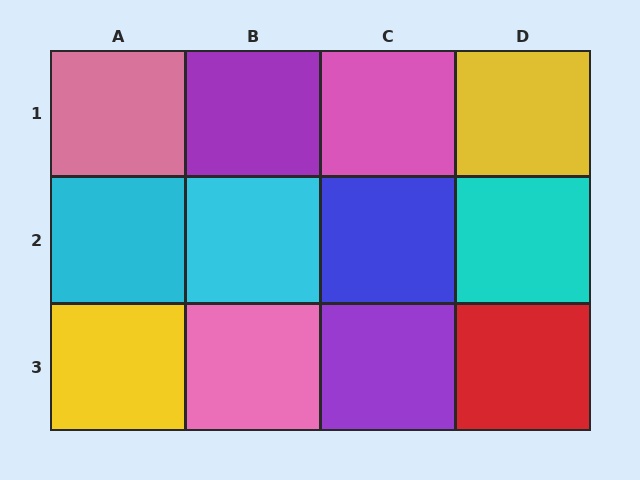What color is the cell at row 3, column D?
Red.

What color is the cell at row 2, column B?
Cyan.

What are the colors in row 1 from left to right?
Pink, purple, pink, yellow.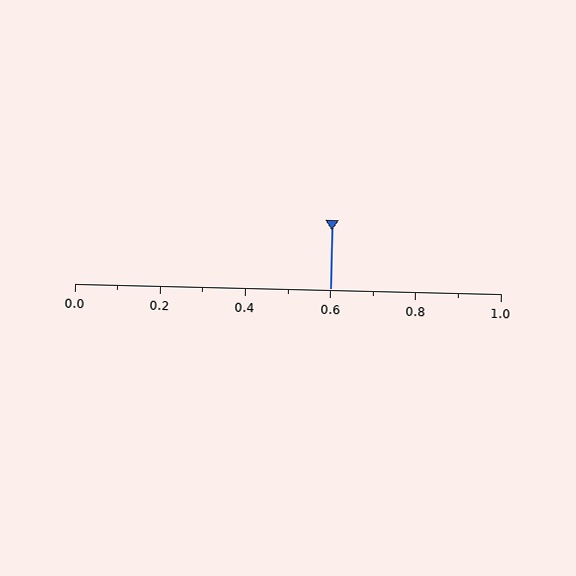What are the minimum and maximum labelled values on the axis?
The axis runs from 0.0 to 1.0.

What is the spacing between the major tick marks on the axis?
The major ticks are spaced 0.2 apart.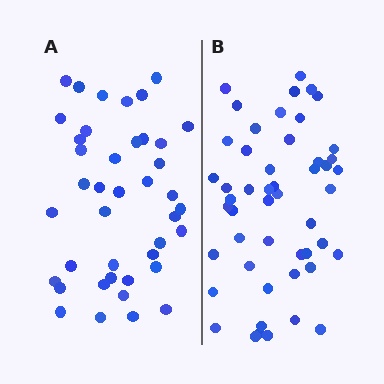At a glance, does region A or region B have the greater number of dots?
Region B (the right region) has more dots.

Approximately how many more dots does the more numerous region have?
Region B has roughly 8 or so more dots than region A.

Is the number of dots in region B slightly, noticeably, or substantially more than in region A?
Region B has only slightly more — the two regions are fairly close. The ratio is roughly 1.2 to 1.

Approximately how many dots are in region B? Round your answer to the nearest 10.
About 50 dots.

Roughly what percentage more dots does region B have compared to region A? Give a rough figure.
About 20% more.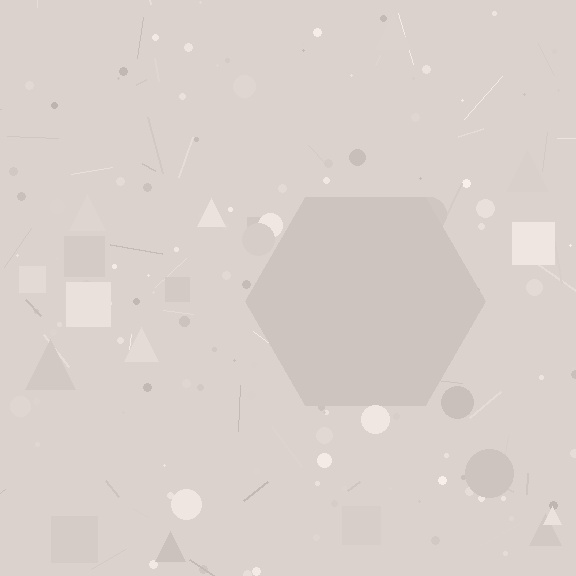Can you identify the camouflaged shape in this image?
The camouflaged shape is a hexagon.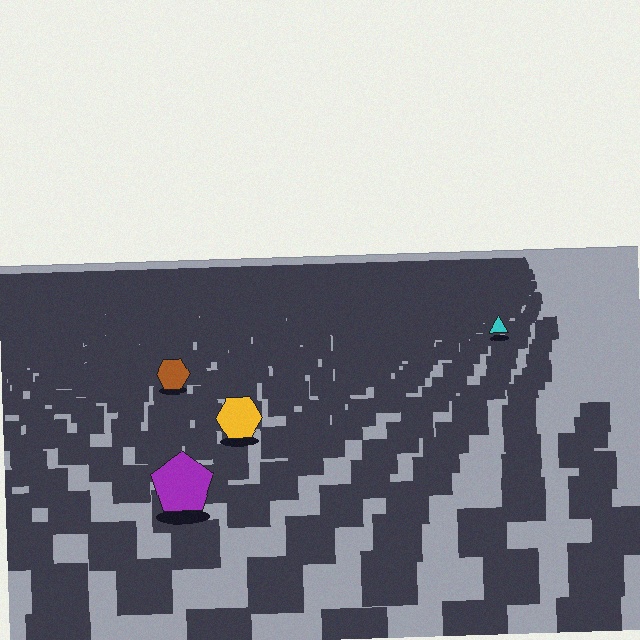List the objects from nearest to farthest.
From nearest to farthest: the purple pentagon, the yellow hexagon, the brown hexagon, the cyan triangle.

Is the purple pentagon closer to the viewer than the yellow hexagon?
Yes. The purple pentagon is closer — you can tell from the texture gradient: the ground texture is coarser near it.